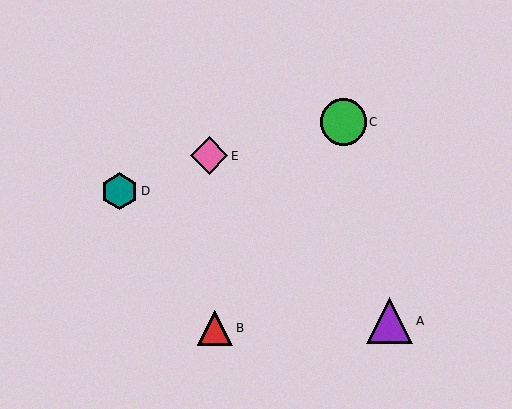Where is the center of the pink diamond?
The center of the pink diamond is at (209, 156).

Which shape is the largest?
The green circle (labeled C) is the largest.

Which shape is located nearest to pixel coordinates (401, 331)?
The purple triangle (labeled A) at (390, 321) is nearest to that location.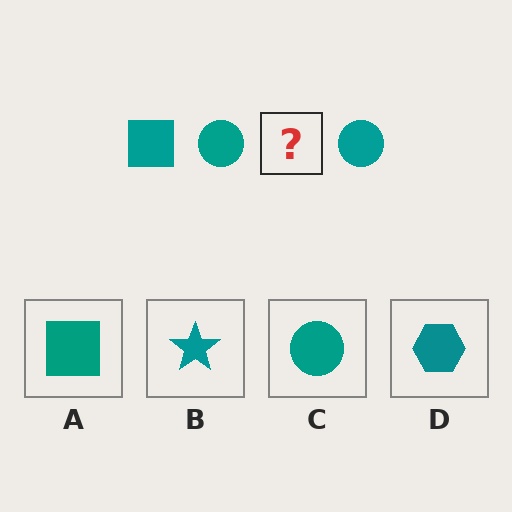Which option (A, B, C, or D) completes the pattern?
A.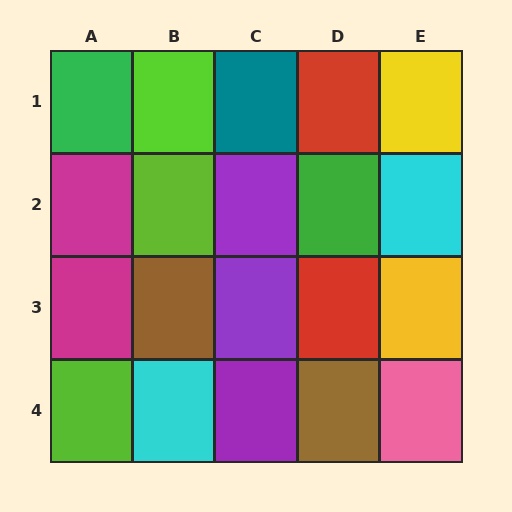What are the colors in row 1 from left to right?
Green, lime, teal, red, yellow.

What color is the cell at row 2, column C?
Purple.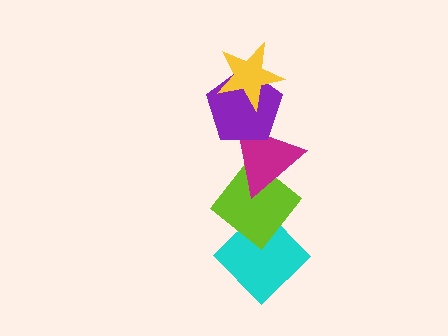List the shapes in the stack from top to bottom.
From top to bottom: the yellow star, the purple pentagon, the magenta triangle, the lime diamond, the cyan diamond.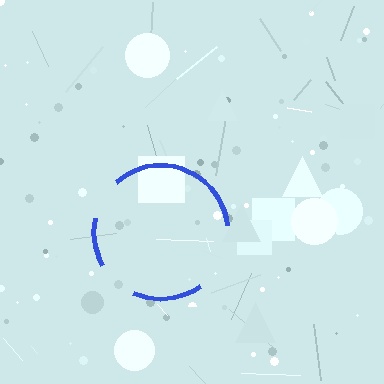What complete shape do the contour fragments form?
The contour fragments form a circle.